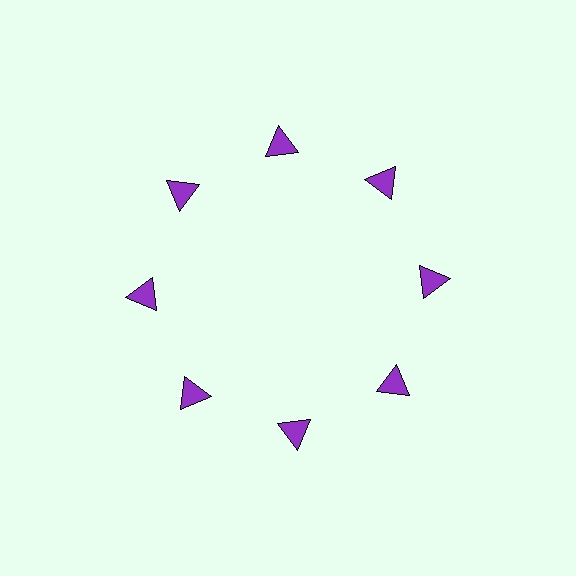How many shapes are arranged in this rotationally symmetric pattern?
There are 8 shapes, arranged in 8 groups of 1.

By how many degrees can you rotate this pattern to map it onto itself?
The pattern maps onto itself every 45 degrees of rotation.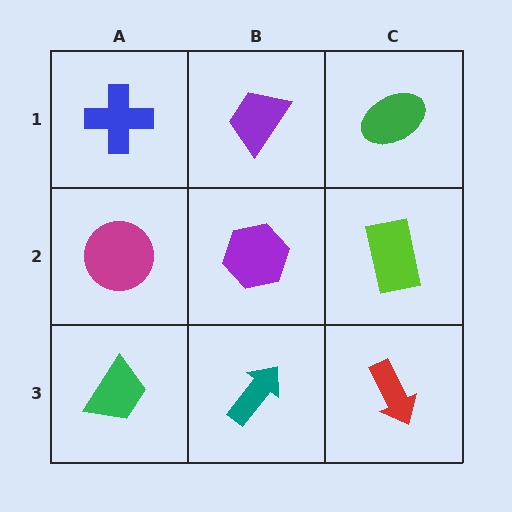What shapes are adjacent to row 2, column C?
A green ellipse (row 1, column C), a red arrow (row 3, column C), a purple hexagon (row 2, column B).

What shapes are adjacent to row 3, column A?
A magenta circle (row 2, column A), a teal arrow (row 3, column B).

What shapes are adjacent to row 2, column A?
A blue cross (row 1, column A), a green trapezoid (row 3, column A), a purple hexagon (row 2, column B).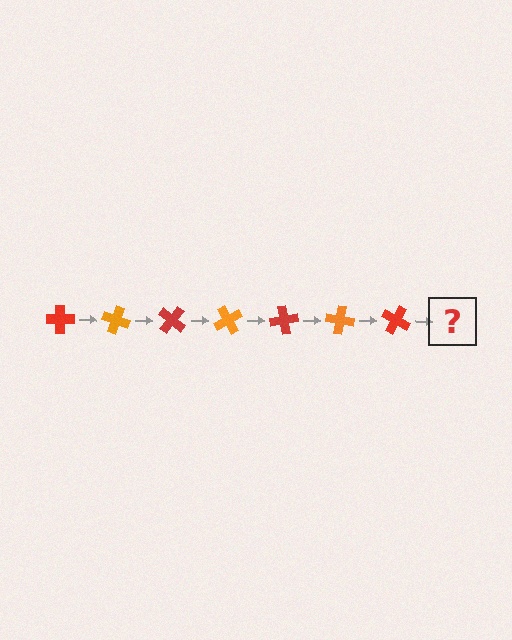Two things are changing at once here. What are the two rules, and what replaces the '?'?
The two rules are that it rotates 20 degrees each step and the color cycles through red and orange. The '?' should be an orange cross, rotated 140 degrees from the start.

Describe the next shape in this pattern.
It should be an orange cross, rotated 140 degrees from the start.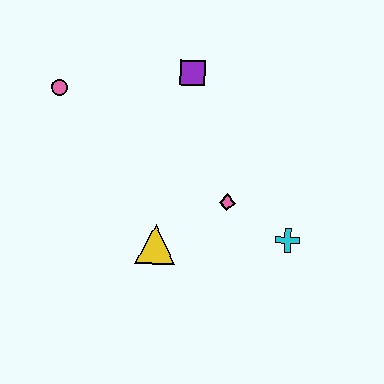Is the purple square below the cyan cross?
No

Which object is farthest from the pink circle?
The cyan cross is farthest from the pink circle.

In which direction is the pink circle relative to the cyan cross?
The pink circle is to the left of the cyan cross.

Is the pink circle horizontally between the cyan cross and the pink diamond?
No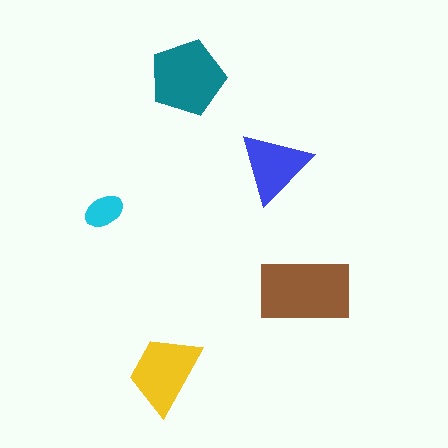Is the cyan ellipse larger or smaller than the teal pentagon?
Smaller.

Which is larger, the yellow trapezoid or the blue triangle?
The yellow trapezoid.